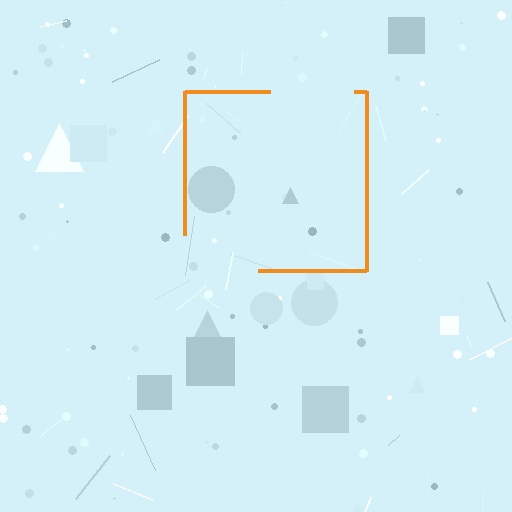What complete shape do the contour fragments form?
The contour fragments form a square.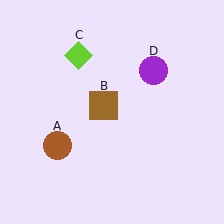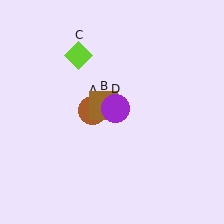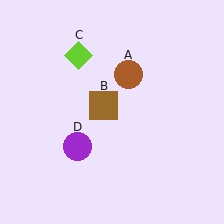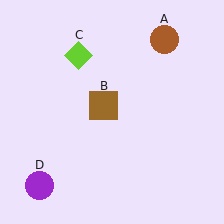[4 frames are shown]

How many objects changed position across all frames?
2 objects changed position: brown circle (object A), purple circle (object D).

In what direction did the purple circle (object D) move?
The purple circle (object D) moved down and to the left.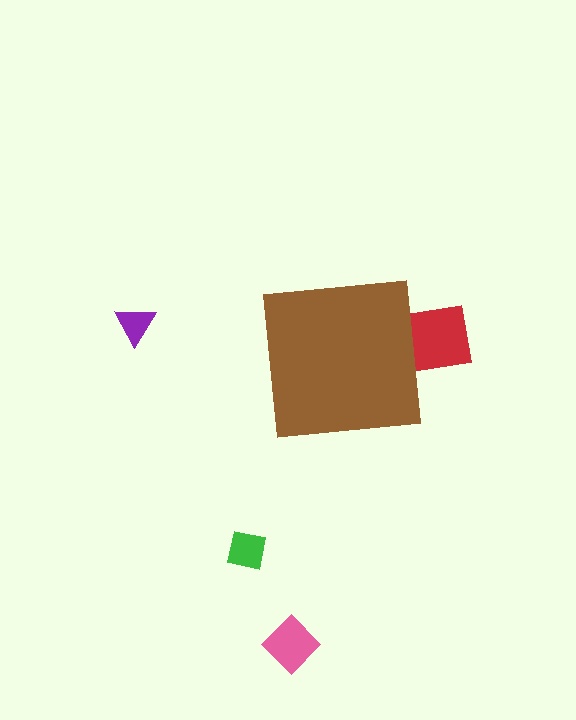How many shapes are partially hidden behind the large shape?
1 shape is partially hidden.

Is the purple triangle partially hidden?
No, the purple triangle is fully visible.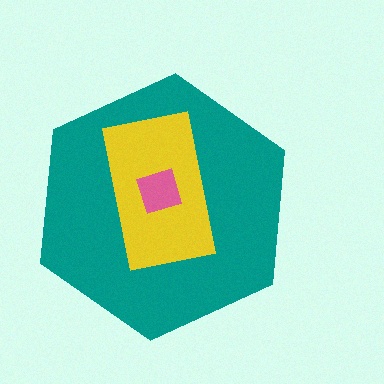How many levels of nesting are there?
3.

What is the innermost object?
The pink square.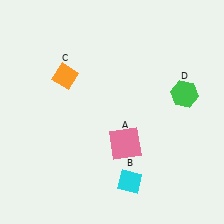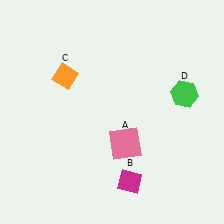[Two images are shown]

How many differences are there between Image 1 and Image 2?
There is 1 difference between the two images.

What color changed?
The diamond (B) changed from cyan in Image 1 to magenta in Image 2.